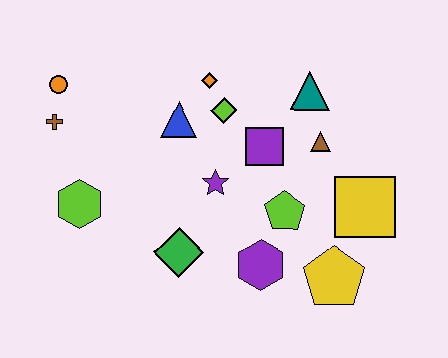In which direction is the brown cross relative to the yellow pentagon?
The brown cross is to the left of the yellow pentagon.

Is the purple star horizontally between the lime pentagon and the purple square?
No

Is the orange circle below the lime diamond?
No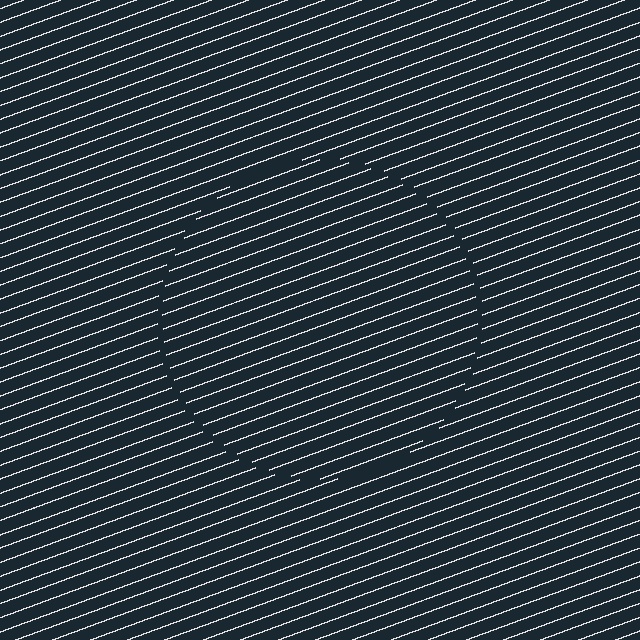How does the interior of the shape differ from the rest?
The interior of the shape contains the same grating, shifted by half a period — the contour is defined by the phase discontinuity where line-ends from the inner and outer gratings abut.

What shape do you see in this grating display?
An illusory circle. The interior of the shape contains the same grating, shifted by half a period — the contour is defined by the phase discontinuity where line-ends from the inner and outer gratings abut.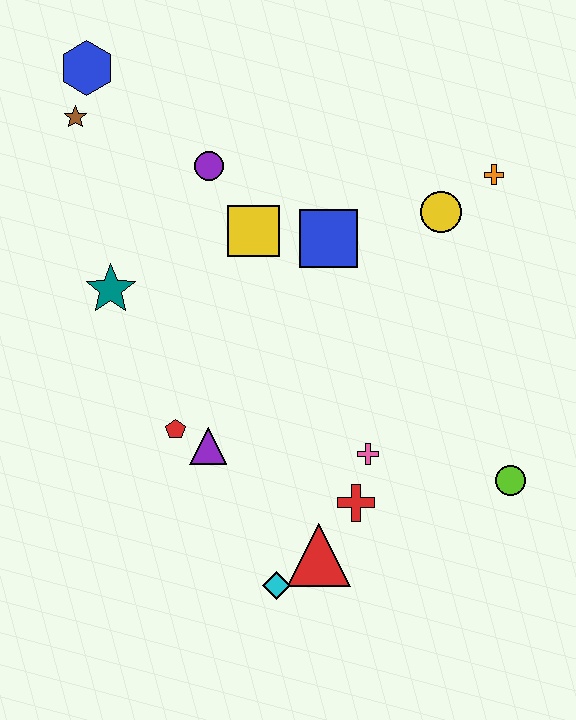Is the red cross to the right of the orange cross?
No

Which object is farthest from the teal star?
The lime circle is farthest from the teal star.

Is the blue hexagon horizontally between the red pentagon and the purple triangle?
No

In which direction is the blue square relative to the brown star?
The blue square is to the right of the brown star.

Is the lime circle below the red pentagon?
Yes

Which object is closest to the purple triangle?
The red pentagon is closest to the purple triangle.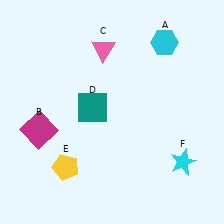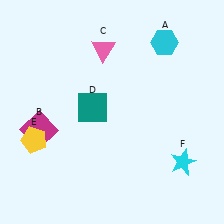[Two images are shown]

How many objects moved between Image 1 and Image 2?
1 object moved between the two images.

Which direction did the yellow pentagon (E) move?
The yellow pentagon (E) moved left.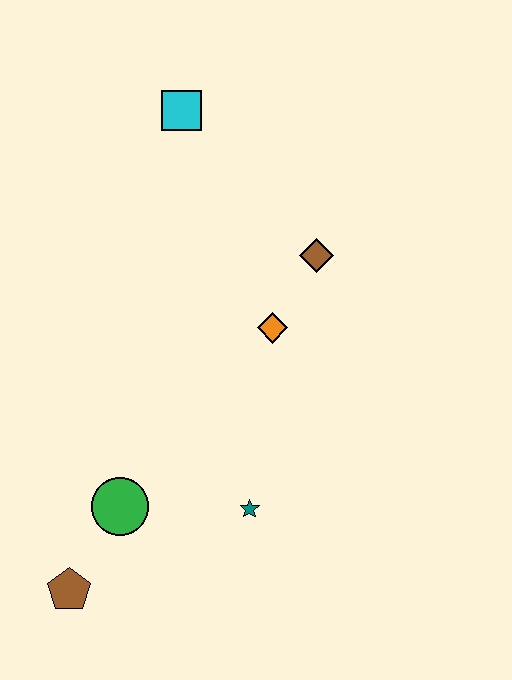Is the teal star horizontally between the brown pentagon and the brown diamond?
Yes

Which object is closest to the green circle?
The brown pentagon is closest to the green circle.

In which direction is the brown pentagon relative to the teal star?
The brown pentagon is to the left of the teal star.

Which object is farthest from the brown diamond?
The brown pentagon is farthest from the brown diamond.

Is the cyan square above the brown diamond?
Yes